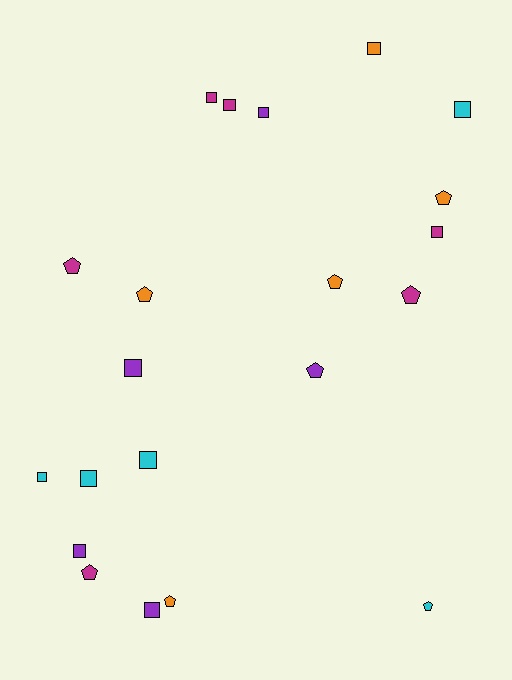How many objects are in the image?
There are 21 objects.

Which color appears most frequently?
Magenta, with 6 objects.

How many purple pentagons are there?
There is 1 purple pentagon.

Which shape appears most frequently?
Square, with 12 objects.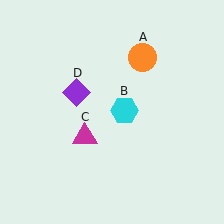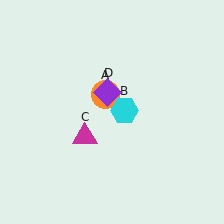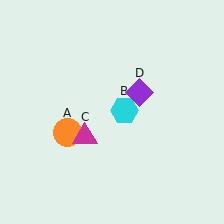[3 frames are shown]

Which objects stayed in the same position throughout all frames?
Cyan hexagon (object B) and magenta triangle (object C) remained stationary.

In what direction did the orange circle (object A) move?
The orange circle (object A) moved down and to the left.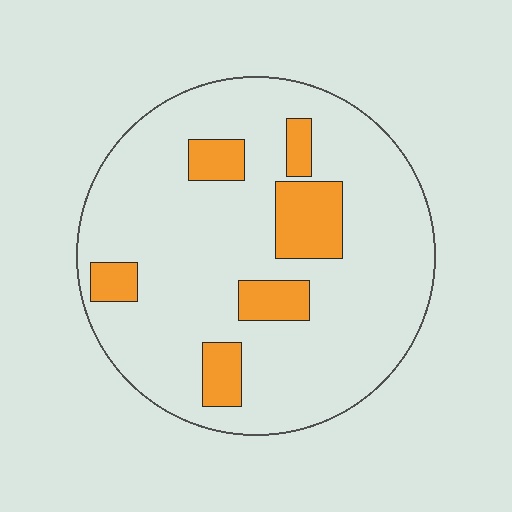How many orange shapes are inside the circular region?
6.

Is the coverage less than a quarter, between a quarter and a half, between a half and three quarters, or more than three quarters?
Less than a quarter.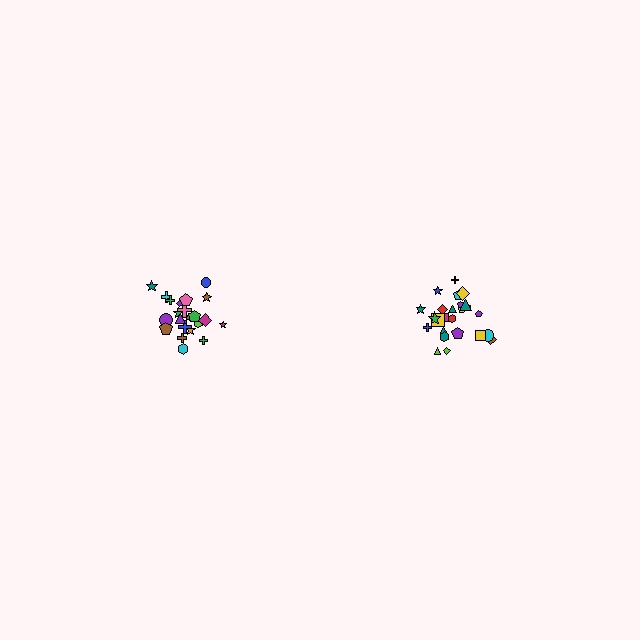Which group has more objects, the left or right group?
The right group.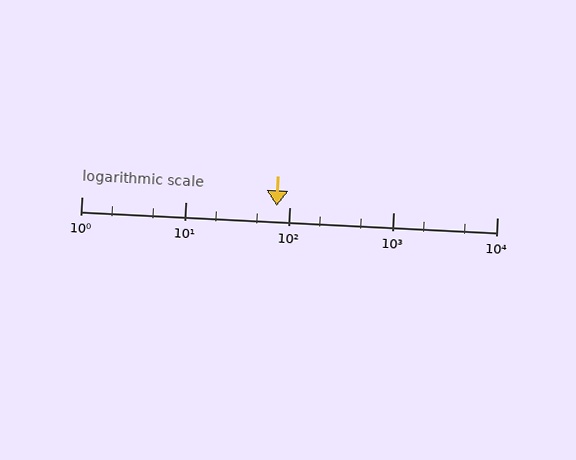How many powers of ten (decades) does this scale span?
The scale spans 4 decades, from 1 to 10000.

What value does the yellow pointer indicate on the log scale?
The pointer indicates approximately 75.